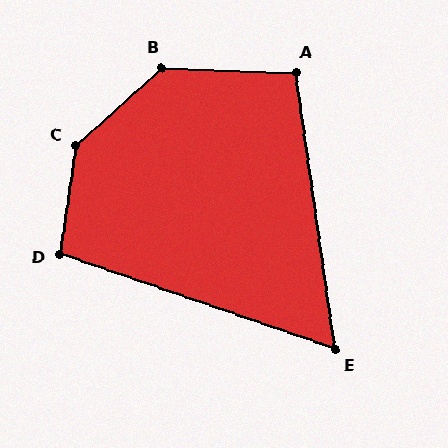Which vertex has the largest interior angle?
C, at approximately 141 degrees.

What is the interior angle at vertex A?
Approximately 100 degrees (obtuse).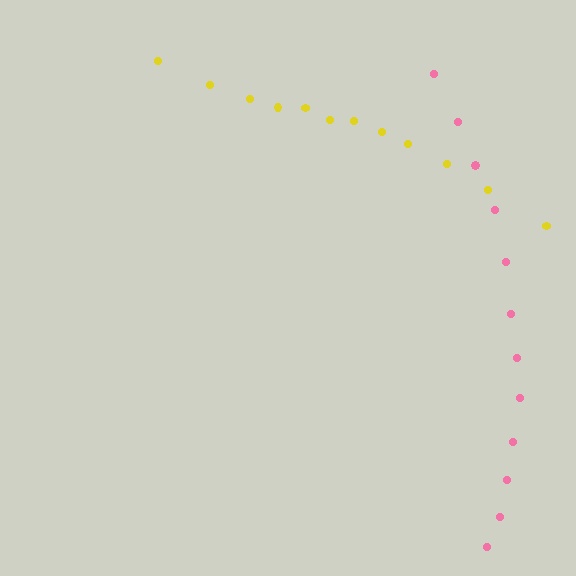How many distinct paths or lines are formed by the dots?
There are 2 distinct paths.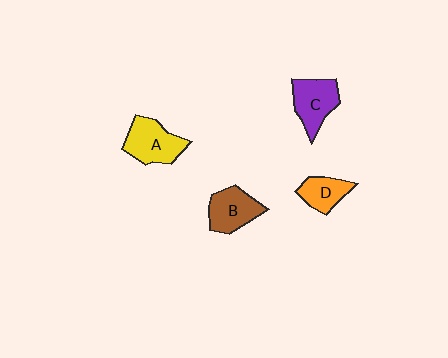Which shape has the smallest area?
Shape D (orange).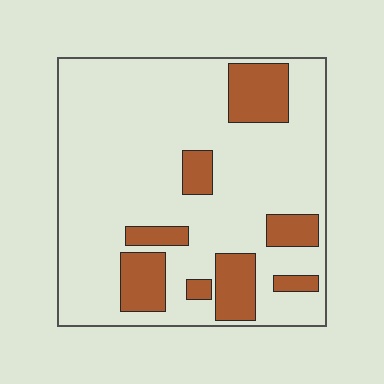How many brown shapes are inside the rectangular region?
8.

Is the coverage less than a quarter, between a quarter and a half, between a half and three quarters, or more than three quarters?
Less than a quarter.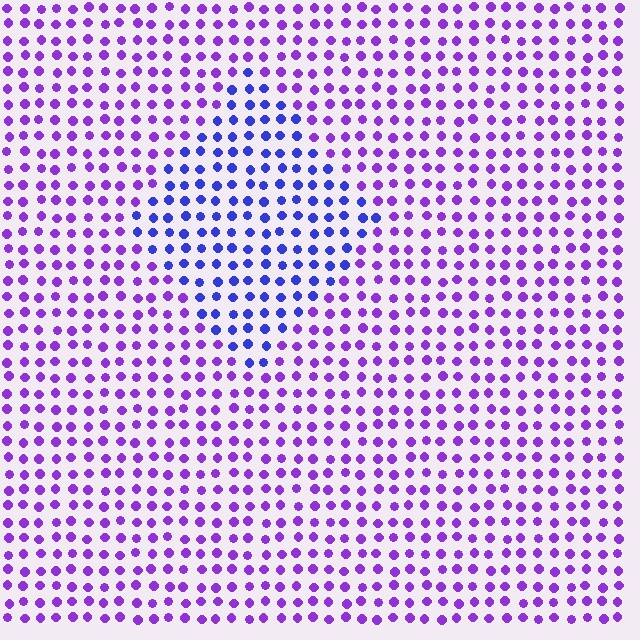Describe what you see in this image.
The image is filled with small purple elements in a uniform arrangement. A diamond-shaped region is visible where the elements are tinted to a slightly different hue, forming a subtle color boundary.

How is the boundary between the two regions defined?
The boundary is defined purely by a slight shift in hue (about 38 degrees). Spacing, size, and orientation are identical on both sides.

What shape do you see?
I see a diamond.